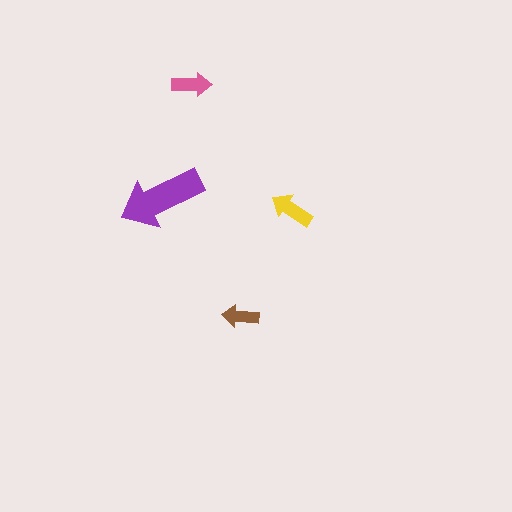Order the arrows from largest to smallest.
the purple one, the yellow one, the pink one, the brown one.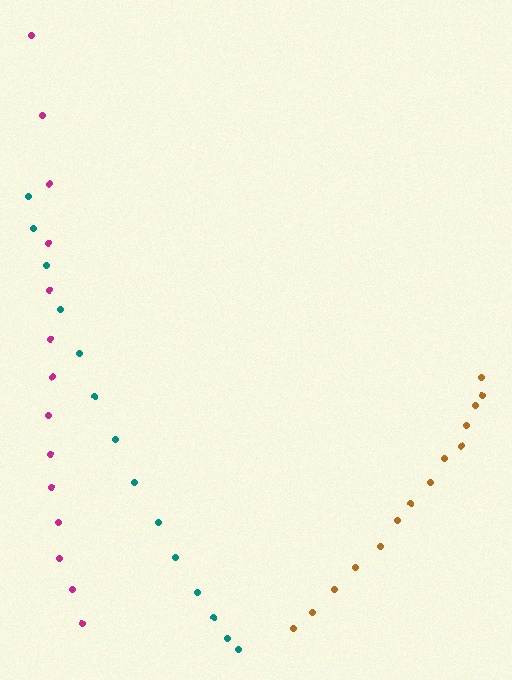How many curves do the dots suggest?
There are 3 distinct paths.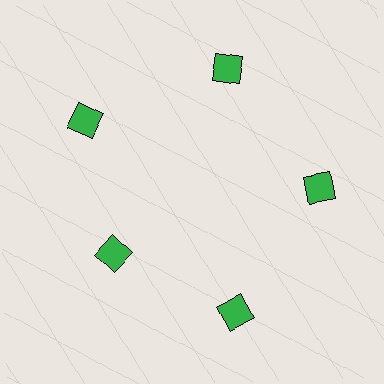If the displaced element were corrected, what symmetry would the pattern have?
It would have 5-fold rotational symmetry — the pattern would map onto itself every 72 degrees.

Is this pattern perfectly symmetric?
No. The 5 green squares are arranged in a ring, but one element near the 8 o'clock position is pulled inward toward the center, breaking the 5-fold rotational symmetry.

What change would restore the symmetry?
The symmetry would be restored by moving it outward, back onto the ring so that all 5 squares sit at equal angles and equal distance from the center.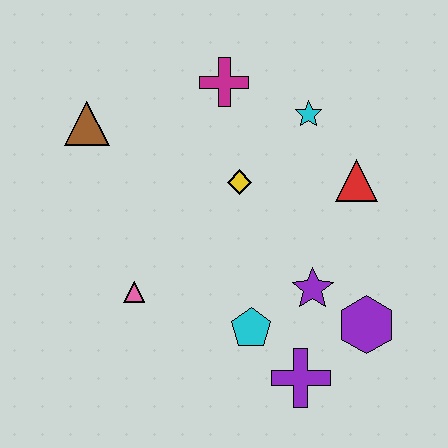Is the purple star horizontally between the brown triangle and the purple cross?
No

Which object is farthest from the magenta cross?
The purple cross is farthest from the magenta cross.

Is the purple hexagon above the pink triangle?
No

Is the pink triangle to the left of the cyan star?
Yes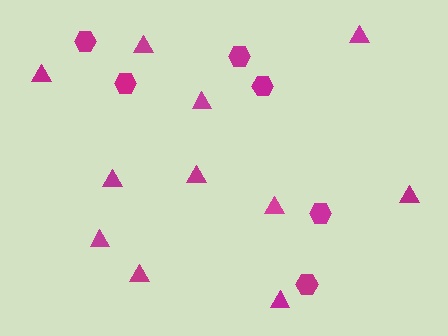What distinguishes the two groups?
There are 2 groups: one group of hexagons (6) and one group of triangles (11).